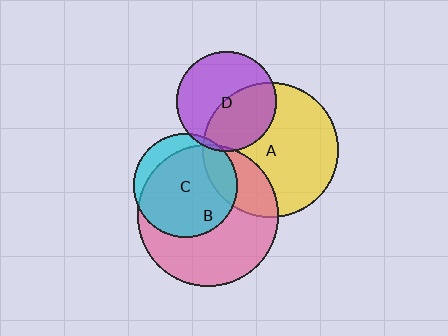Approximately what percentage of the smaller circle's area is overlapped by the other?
Approximately 5%.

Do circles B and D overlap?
Yes.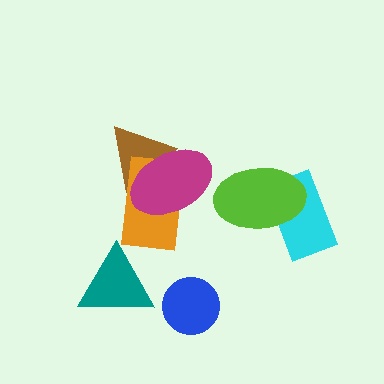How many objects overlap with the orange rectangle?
2 objects overlap with the orange rectangle.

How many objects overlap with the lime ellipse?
1 object overlaps with the lime ellipse.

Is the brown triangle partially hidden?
Yes, it is partially covered by another shape.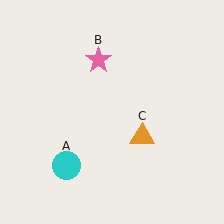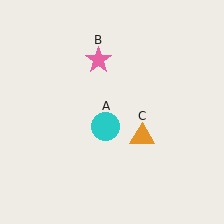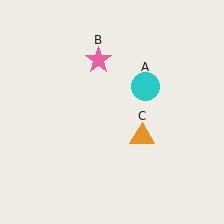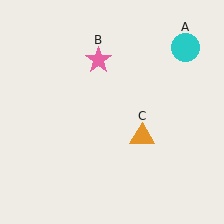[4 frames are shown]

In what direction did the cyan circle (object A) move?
The cyan circle (object A) moved up and to the right.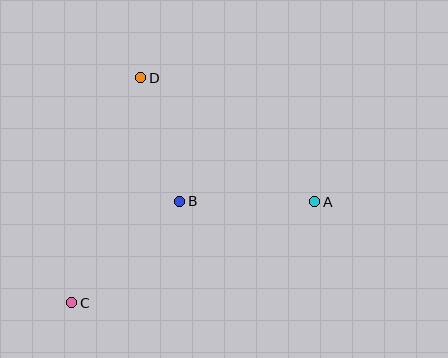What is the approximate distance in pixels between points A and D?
The distance between A and D is approximately 214 pixels.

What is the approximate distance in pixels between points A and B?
The distance between A and B is approximately 135 pixels.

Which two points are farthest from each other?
Points A and C are farthest from each other.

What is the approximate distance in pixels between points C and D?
The distance between C and D is approximately 236 pixels.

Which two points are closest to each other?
Points B and D are closest to each other.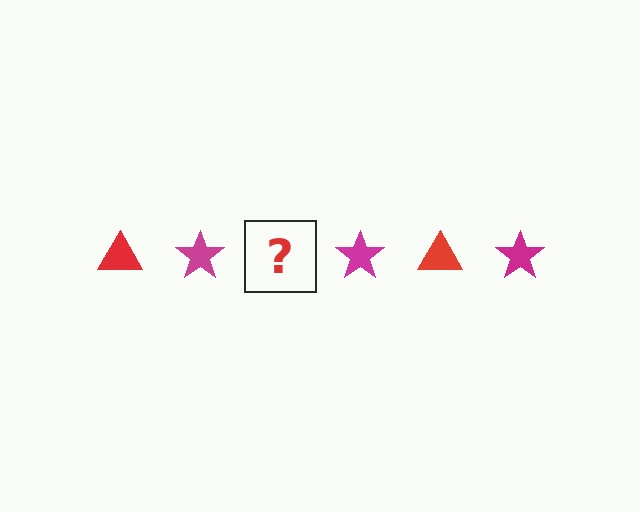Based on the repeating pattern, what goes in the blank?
The blank should be a red triangle.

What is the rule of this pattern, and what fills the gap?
The rule is that the pattern alternates between red triangle and magenta star. The gap should be filled with a red triangle.